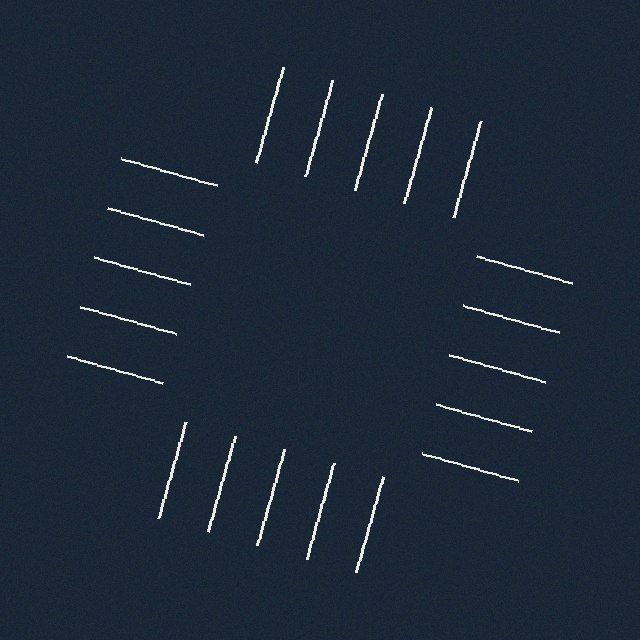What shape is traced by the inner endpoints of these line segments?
An illusory square — the line segments terminate on its edges but no continuous stroke is drawn.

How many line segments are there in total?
20 — 5 along each of the 4 edges.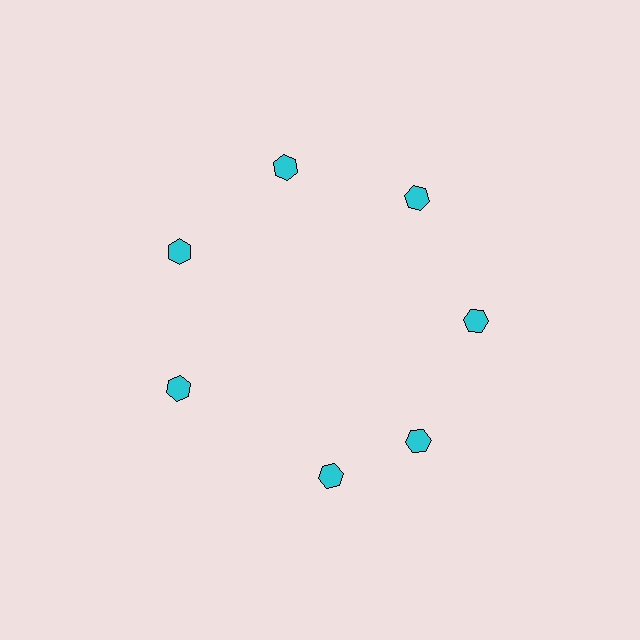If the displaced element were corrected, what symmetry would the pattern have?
It would have 7-fold rotational symmetry — the pattern would map onto itself every 51 degrees.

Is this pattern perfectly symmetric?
No. The 7 cyan hexagons are arranged in a ring, but one element near the 6 o'clock position is rotated out of alignment along the ring, breaking the 7-fold rotational symmetry.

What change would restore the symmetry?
The symmetry would be restored by rotating it back into even spacing with its neighbors so that all 7 hexagons sit at equal angles and equal distance from the center.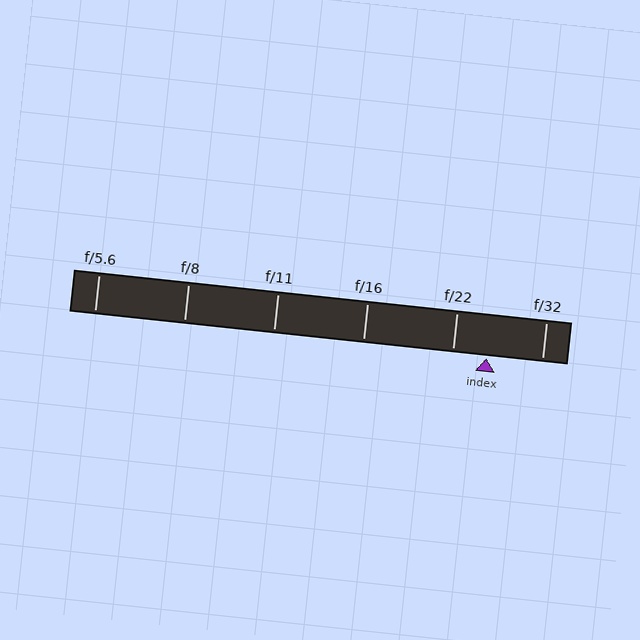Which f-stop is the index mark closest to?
The index mark is closest to f/22.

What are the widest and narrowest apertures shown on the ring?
The widest aperture shown is f/5.6 and the narrowest is f/32.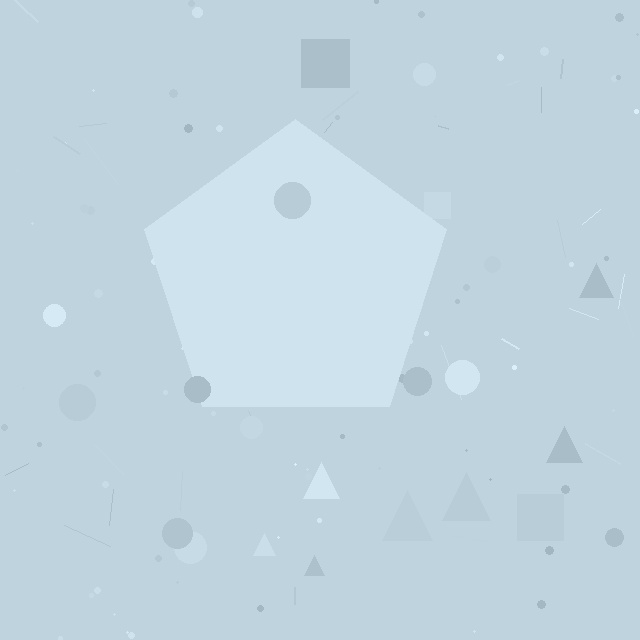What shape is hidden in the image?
A pentagon is hidden in the image.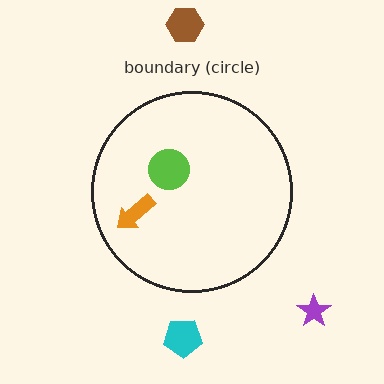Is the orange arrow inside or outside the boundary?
Inside.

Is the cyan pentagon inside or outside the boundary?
Outside.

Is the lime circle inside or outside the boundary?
Inside.